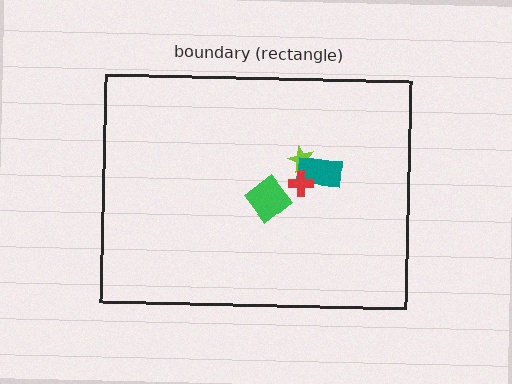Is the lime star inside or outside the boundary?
Inside.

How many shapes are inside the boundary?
4 inside, 0 outside.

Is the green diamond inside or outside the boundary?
Inside.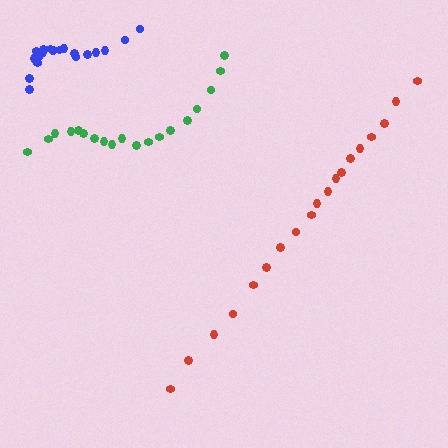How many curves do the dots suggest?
There are 3 distinct paths.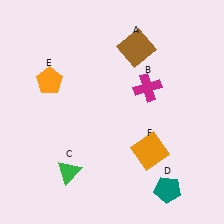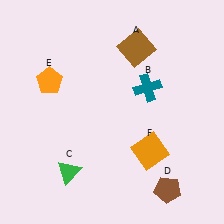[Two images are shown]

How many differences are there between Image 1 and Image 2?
There are 2 differences between the two images.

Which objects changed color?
B changed from magenta to teal. D changed from teal to brown.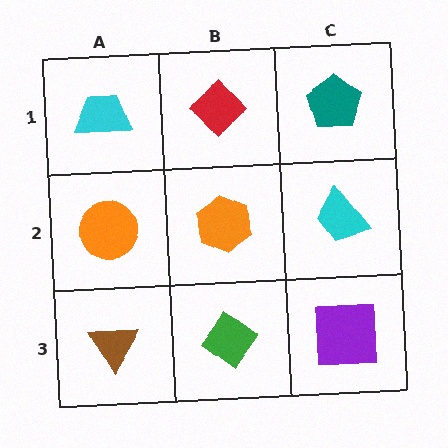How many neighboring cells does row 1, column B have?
3.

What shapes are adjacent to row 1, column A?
An orange circle (row 2, column A), a red diamond (row 1, column B).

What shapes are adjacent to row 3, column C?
A cyan trapezoid (row 2, column C), a green diamond (row 3, column B).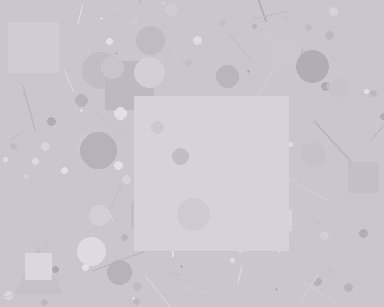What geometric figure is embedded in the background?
A square is embedded in the background.